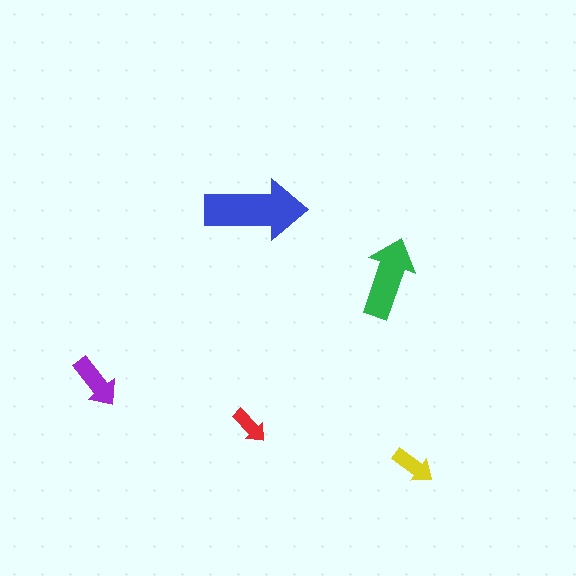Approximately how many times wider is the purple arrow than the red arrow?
About 1.5 times wider.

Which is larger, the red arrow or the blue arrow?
The blue one.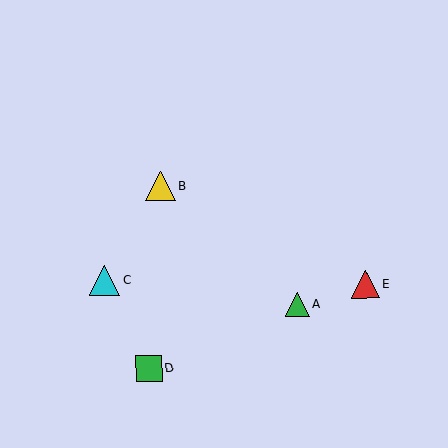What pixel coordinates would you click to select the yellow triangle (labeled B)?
Click at (160, 186) to select the yellow triangle B.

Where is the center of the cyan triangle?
The center of the cyan triangle is at (105, 281).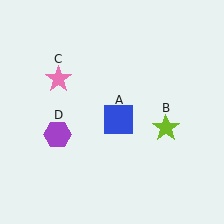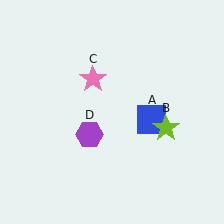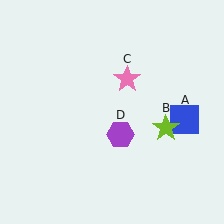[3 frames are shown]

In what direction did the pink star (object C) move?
The pink star (object C) moved right.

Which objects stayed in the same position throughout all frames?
Lime star (object B) remained stationary.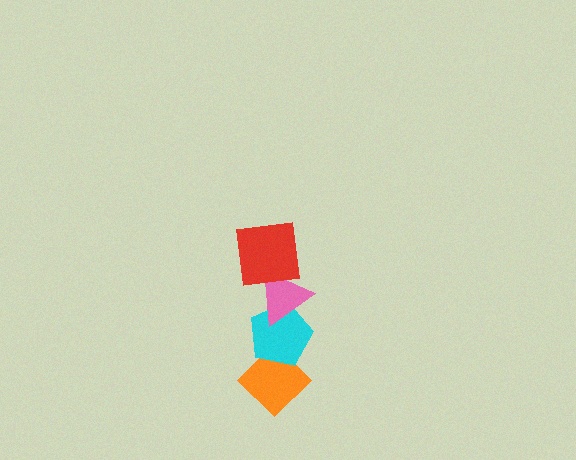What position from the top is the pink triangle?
The pink triangle is 2nd from the top.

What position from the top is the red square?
The red square is 1st from the top.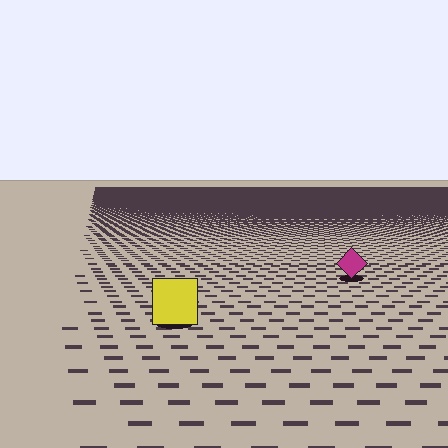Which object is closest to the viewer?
The yellow square is closest. The texture marks near it are larger and more spread out.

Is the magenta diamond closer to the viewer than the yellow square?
No. The yellow square is closer — you can tell from the texture gradient: the ground texture is coarser near it.